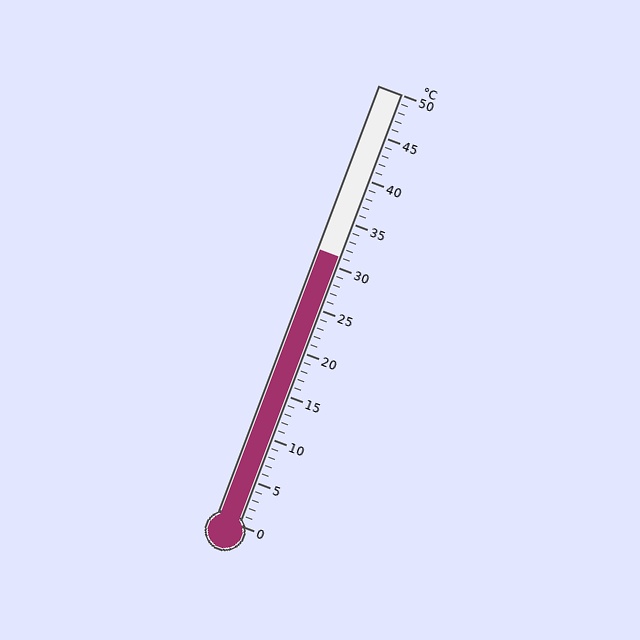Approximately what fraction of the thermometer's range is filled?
The thermometer is filled to approximately 60% of its range.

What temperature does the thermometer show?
The thermometer shows approximately 31°C.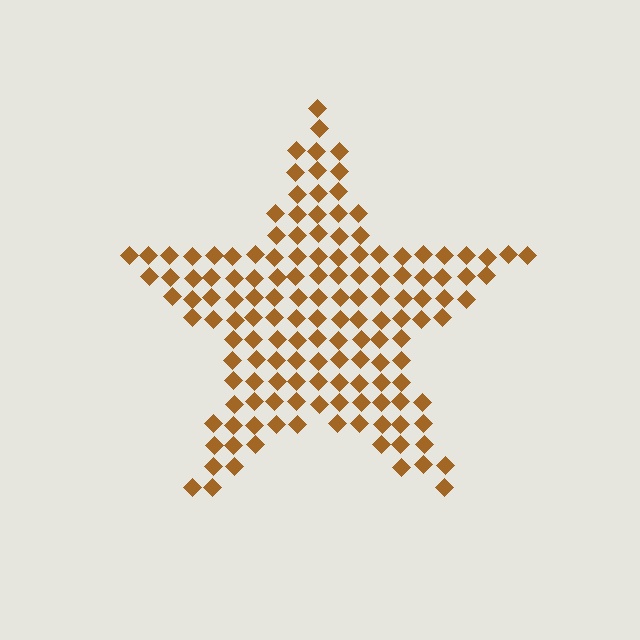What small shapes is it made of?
It is made of small diamonds.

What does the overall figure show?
The overall figure shows a star.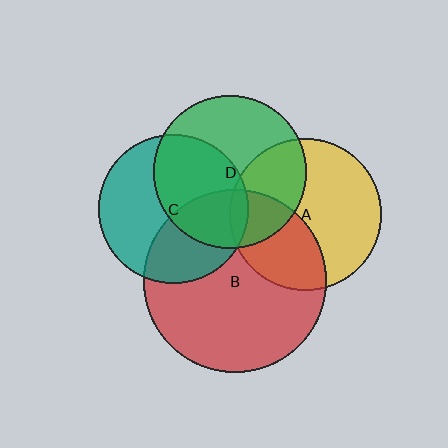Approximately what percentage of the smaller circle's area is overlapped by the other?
Approximately 30%.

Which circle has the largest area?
Circle B (red).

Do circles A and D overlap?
Yes.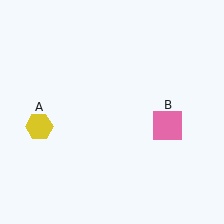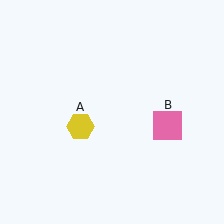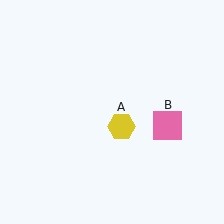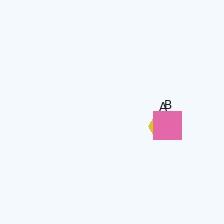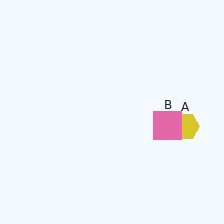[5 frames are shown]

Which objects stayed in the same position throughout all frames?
Pink square (object B) remained stationary.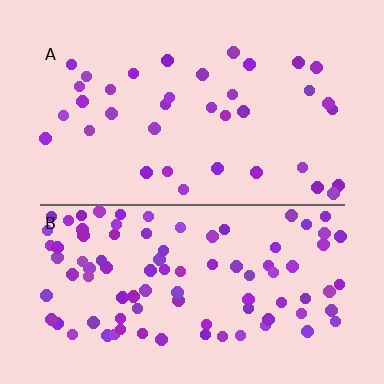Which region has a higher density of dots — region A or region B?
B (the bottom).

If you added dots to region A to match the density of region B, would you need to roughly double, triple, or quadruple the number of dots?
Approximately triple.